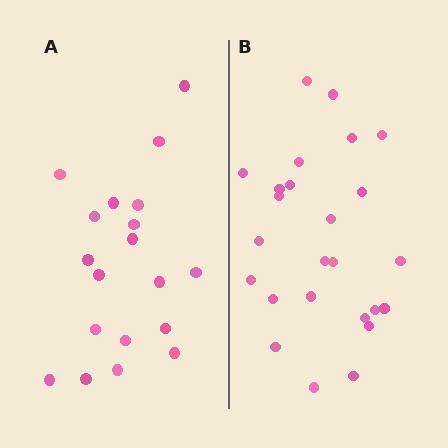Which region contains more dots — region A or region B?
Region B (the right region) has more dots.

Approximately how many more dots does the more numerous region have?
Region B has about 6 more dots than region A.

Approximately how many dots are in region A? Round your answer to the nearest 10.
About 20 dots. (The exact count is 19, which rounds to 20.)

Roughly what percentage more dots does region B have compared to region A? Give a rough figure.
About 30% more.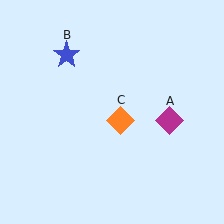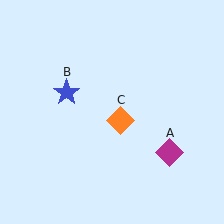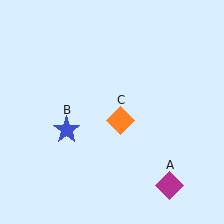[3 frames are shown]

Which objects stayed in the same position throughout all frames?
Orange diamond (object C) remained stationary.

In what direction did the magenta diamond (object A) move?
The magenta diamond (object A) moved down.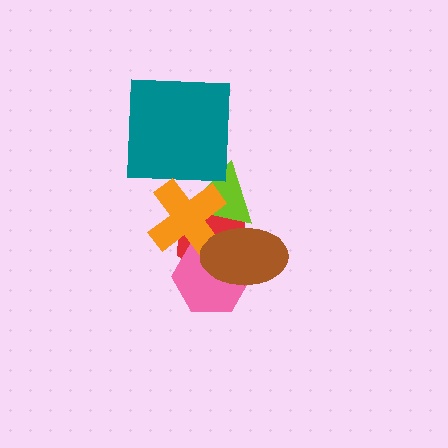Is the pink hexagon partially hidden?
Yes, it is partially covered by another shape.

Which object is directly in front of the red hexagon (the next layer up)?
The pink hexagon is directly in front of the red hexagon.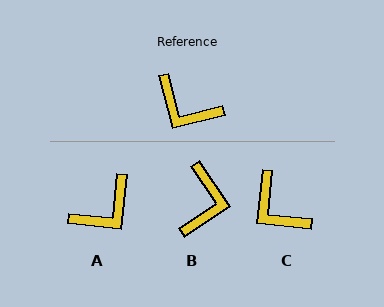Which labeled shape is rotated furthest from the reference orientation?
B, about 110 degrees away.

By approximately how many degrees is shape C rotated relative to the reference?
Approximately 20 degrees clockwise.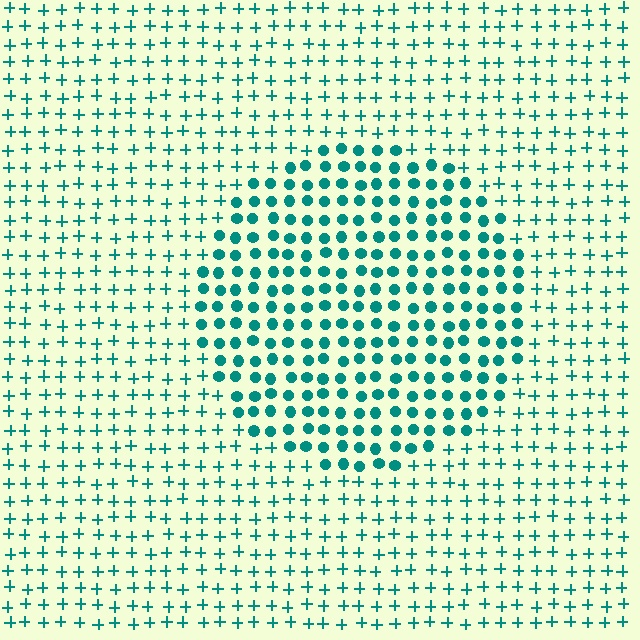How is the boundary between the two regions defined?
The boundary is defined by a change in element shape: circles inside vs. plus signs outside. All elements share the same color and spacing.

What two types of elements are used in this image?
The image uses circles inside the circle region and plus signs outside it.